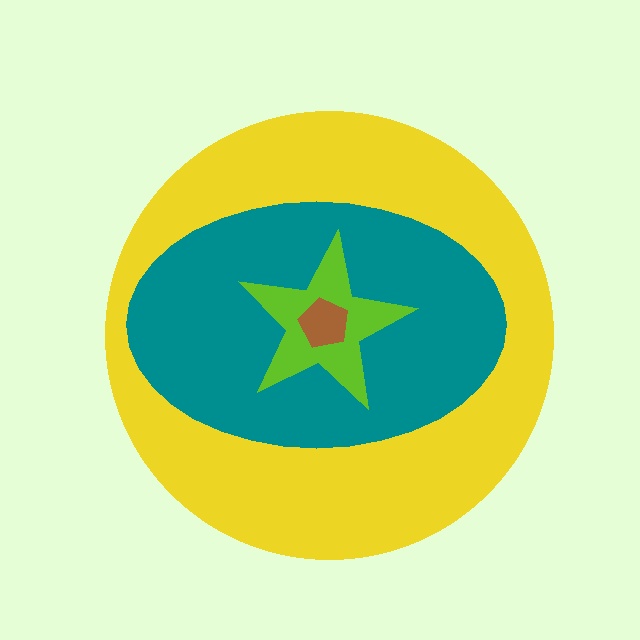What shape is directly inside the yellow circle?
The teal ellipse.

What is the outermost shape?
The yellow circle.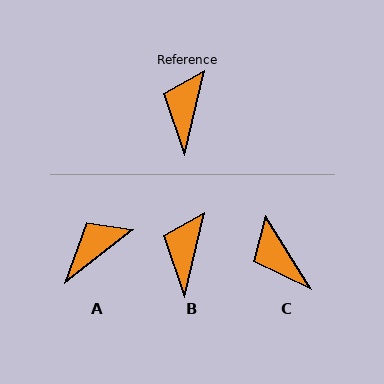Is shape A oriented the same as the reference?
No, it is off by about 38 degrees.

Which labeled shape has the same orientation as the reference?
B.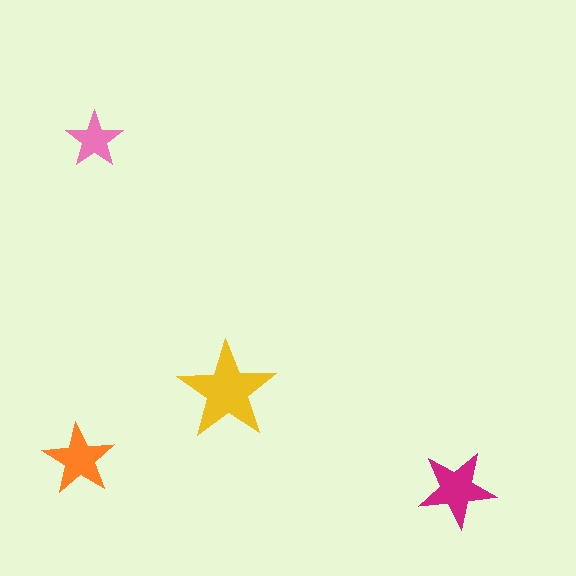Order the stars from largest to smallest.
the yellow one, the magenta one, the orange one, the pink one.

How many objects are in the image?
There are 4 objects in the image.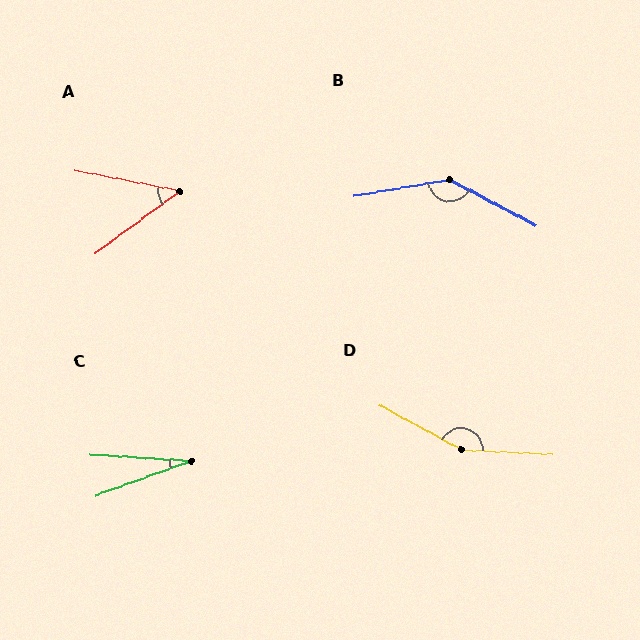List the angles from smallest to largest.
C (23°), A (47°), B (143°), D (155°).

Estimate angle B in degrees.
Approximately 143 degrees.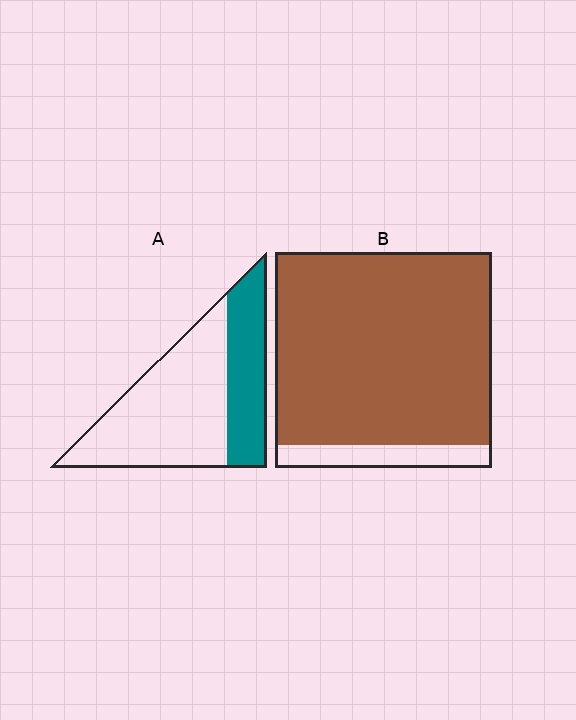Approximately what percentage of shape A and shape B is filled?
A is approximately 35% and B is approximately 90%.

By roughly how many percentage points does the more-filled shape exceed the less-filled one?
By roughly 55 percentage points (B over A).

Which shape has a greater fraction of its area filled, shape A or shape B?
Shape B.